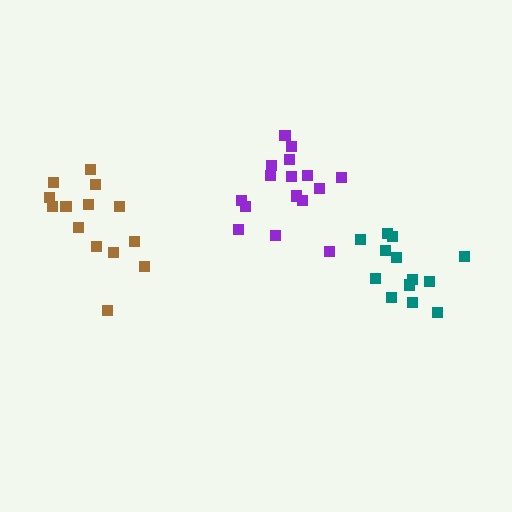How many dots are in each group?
Group 1: 17 dots, Group 2: 14 dots, Group 3: 13 dots (44 total).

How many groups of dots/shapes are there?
There are 3 groups.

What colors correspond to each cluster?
The clusters are colored: purple, brown, teal.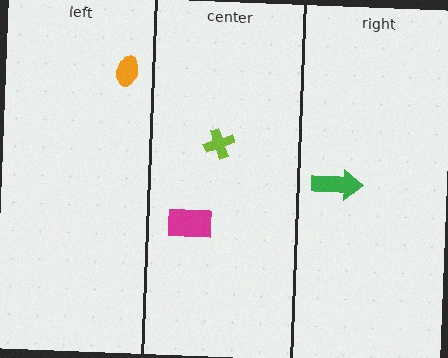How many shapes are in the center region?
2.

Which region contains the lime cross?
The center region.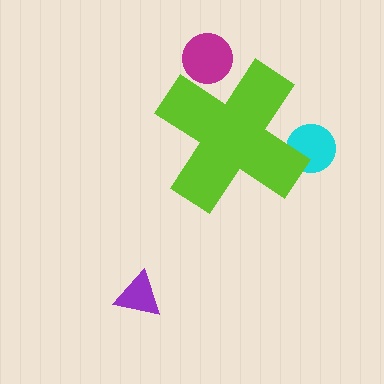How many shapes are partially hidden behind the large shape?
2 shapes are partially hidden.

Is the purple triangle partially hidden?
No, the purple triangle is fully visible.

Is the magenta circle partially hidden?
Yes, the magenta circle is partially hidden behind the lime cross.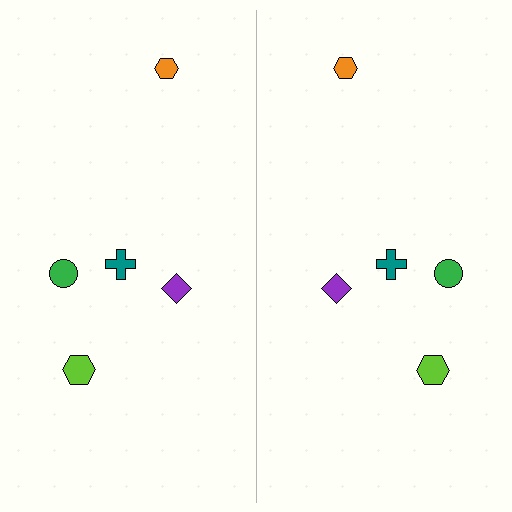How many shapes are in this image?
There are 10 shapes in this image.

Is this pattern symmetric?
Yes, this pattern has bilateral (reflection) symmetry.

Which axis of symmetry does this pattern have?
The pattern has a vertical axis of symmetry running through the center of the image.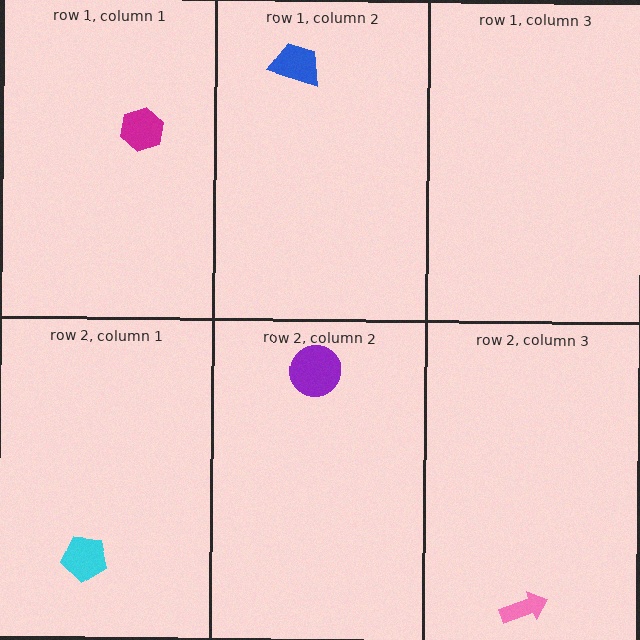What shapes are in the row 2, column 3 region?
The pink arrow.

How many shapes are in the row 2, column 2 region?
1.